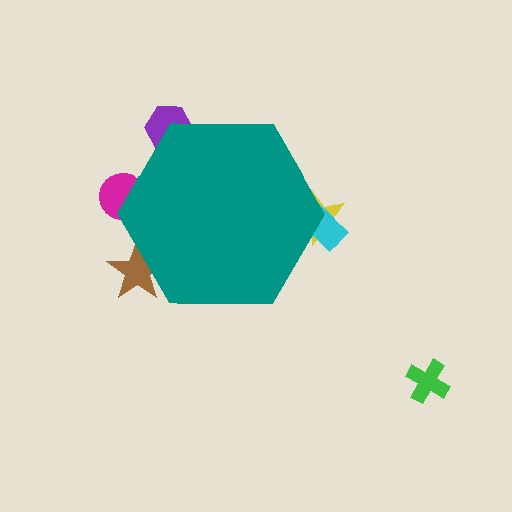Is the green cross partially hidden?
No, the green cross is fully visible.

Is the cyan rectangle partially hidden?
Yes, the cyan rectangle is partially hidden behind the teal hexagon.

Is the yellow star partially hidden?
Yes, the yellow star is partially hidden behind the teal hexagon.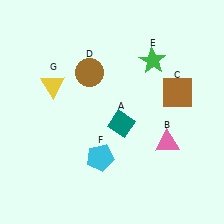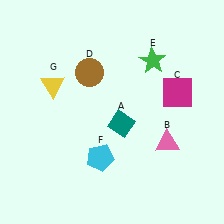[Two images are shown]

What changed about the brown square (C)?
In Image 1, C is brown. In Image 2, it changed to magenta.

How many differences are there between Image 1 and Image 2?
There is 1 difference between the two images.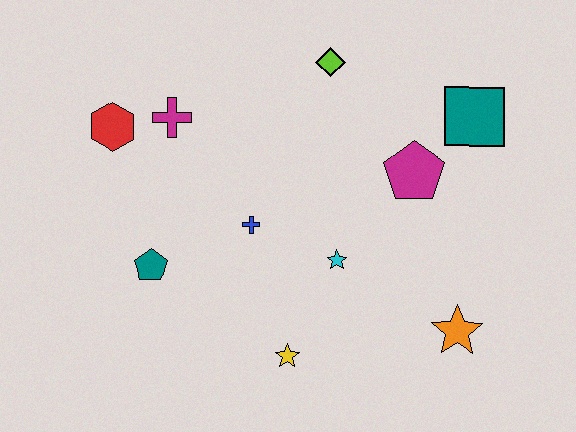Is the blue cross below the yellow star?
No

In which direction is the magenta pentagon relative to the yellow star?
The magenta pentagon is above the yellow star.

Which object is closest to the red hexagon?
The magenta cross is closest to the red hexagon.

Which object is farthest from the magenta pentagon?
The red hexagon is farthest from the magenta pentagon.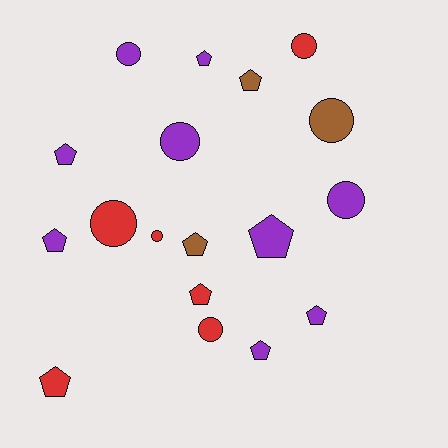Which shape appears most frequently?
Pentagon, with 10 objects.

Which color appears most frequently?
Purple, with 9 objects.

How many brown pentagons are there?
There are 2 brown pentagons.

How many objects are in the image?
There are 18 objects.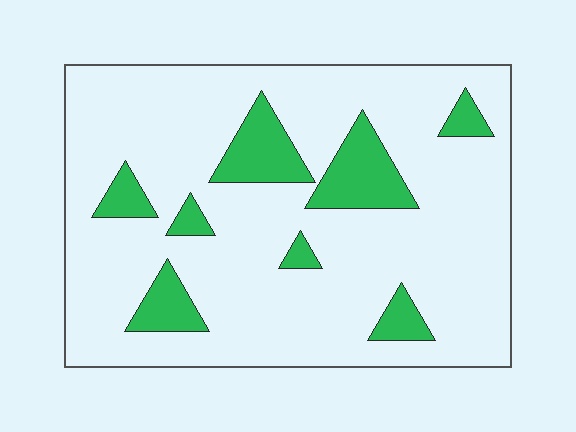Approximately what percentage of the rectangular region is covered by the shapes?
Approximately 15%.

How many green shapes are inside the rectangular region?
8.